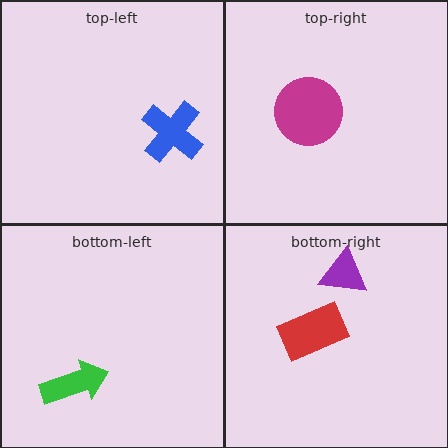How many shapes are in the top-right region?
1.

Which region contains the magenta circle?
The top-right region.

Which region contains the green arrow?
The bottom-left region.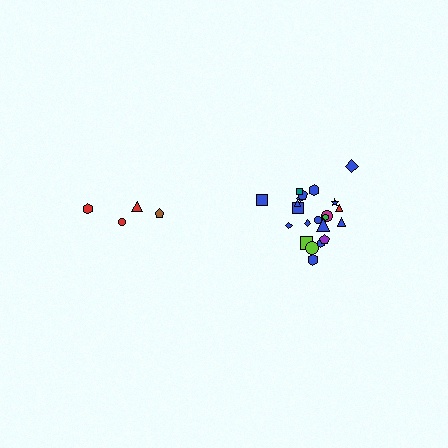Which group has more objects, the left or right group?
The right group.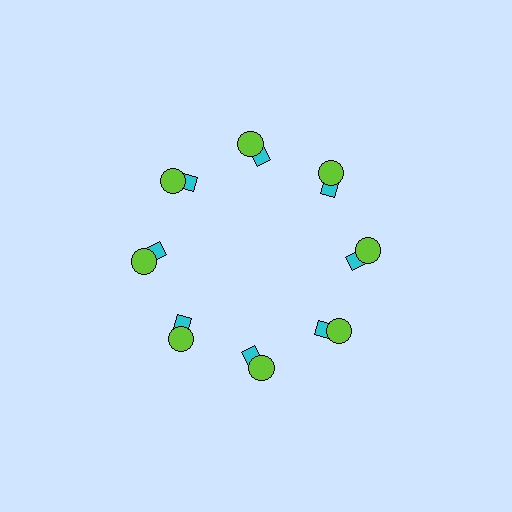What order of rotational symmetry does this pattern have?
This pattern has 8-fold rotational symmetry.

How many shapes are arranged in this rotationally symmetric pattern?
There are 16 shapes, arranged in 8 groups of 2.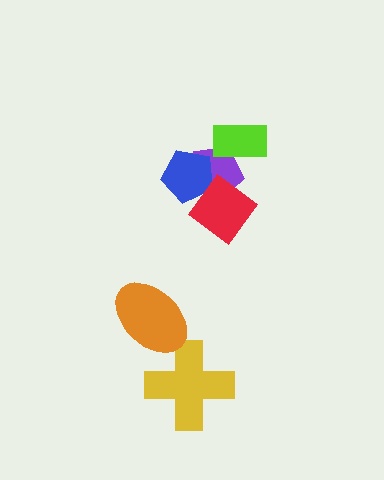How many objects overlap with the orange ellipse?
1 object overlaps with the orange ellipse.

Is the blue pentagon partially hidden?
Yes, it is partially covered by another shape.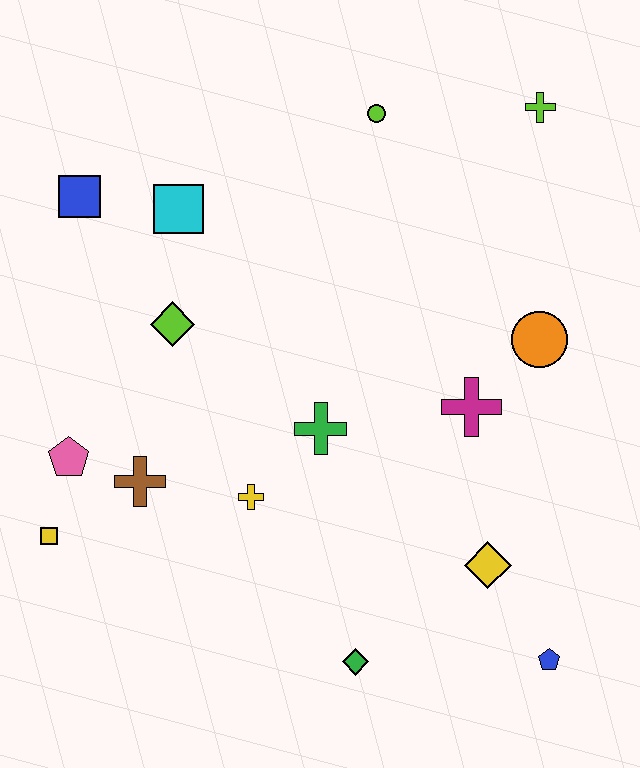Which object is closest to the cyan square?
The blue square is closest to the cyan square.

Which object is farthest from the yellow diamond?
The blue square is farthest from the yellow diamond.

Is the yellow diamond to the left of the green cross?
No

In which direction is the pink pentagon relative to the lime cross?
The pink pentagon is to the left of the lime cross.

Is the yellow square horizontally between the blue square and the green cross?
No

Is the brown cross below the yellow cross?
No